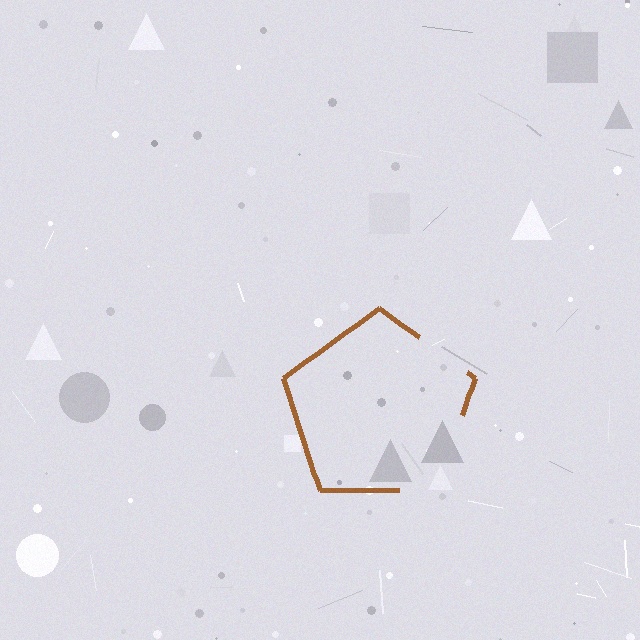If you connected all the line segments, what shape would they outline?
They would outline a pentagon.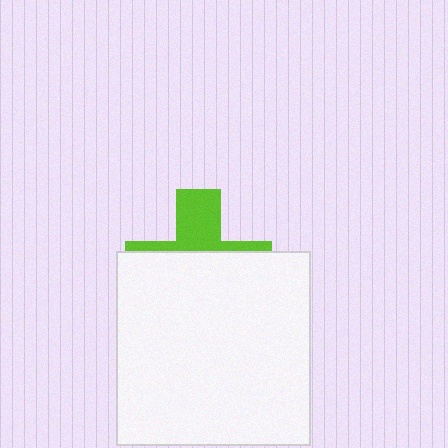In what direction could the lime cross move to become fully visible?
The lime cross could move up. That would shift it out from behind the white square entirely.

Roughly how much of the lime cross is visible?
A small part of it is visible (roughly 34%).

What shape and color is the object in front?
The object in front is a white square.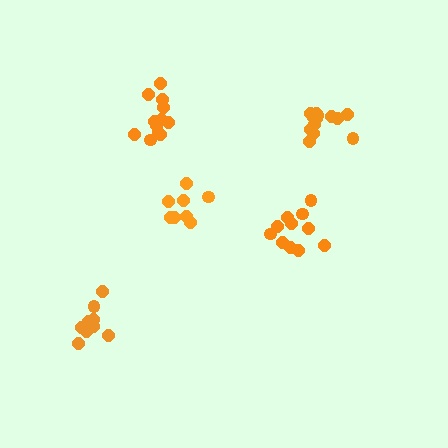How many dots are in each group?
Group 1: 12 dots, Group 2: 8 dots, Group 3: 13 dots, Group 4: 10 dots, Group 5: 11 dots (54 total).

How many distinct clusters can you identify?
There are 5 distinct clusters.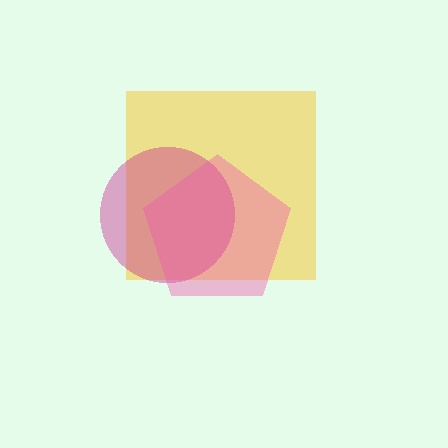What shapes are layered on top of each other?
The layered shapes are: a yellow square, a magenta circle, a pink pentagon.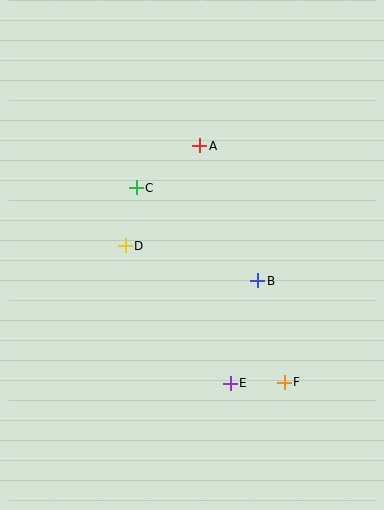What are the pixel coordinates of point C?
Point C is at (136, 188).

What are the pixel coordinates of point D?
Point D is at (125, 246).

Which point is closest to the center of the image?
Point D at (125, 246) is closest to the center.